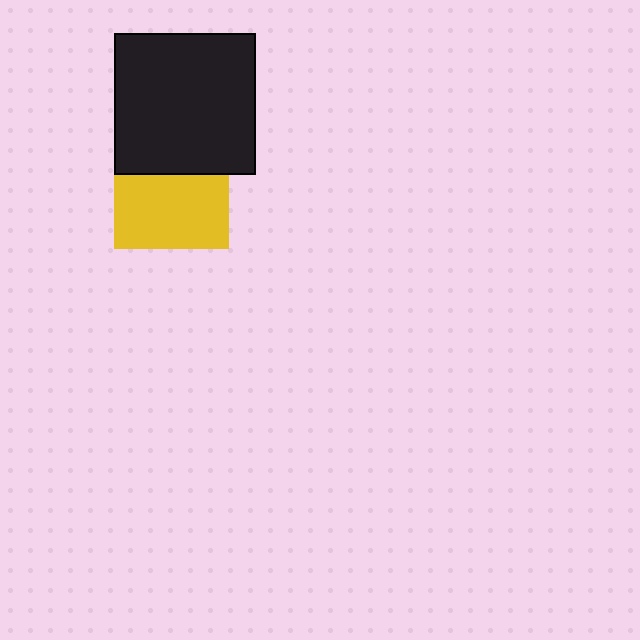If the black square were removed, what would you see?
You would see the complete yellow square.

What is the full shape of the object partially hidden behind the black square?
The partially hidden object is a yellow square.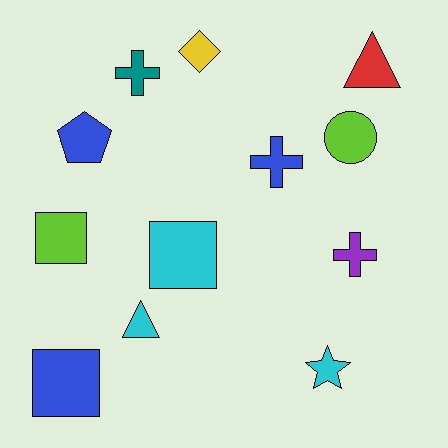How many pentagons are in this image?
There is 1 pentagon.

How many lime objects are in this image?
There are 2 lime objects.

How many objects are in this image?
There are 12 objects.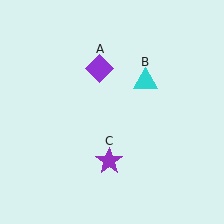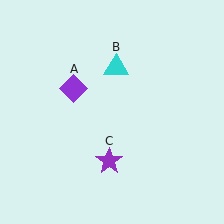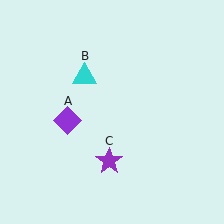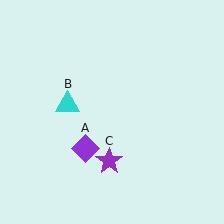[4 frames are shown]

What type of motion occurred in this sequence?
The purple diamond (object A), cyan triangle (object B) rotated counterclockwise around the center of the scene.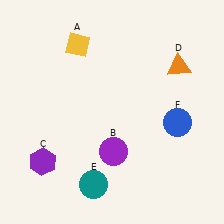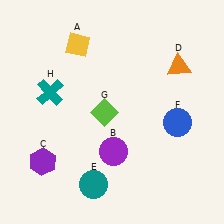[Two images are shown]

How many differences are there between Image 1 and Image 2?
There are 2 differences between the two images.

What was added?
A lime diamond (G), a teal cross (H) were added in Image 2.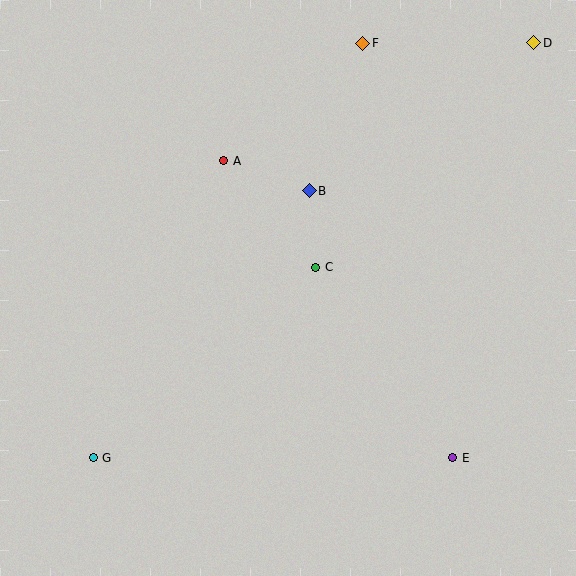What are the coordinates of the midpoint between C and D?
The midpoint between C and D is at (425, 155).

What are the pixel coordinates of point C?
Point C is at (316, 267).